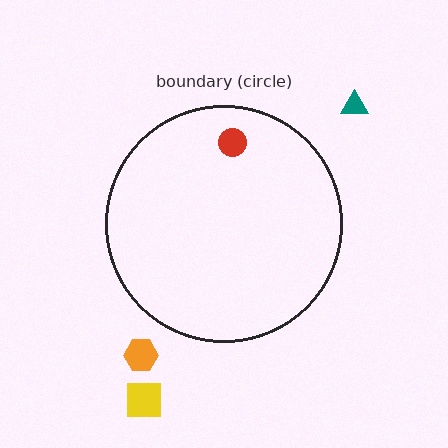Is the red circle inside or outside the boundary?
Inside.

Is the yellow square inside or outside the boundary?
Outside.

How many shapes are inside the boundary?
1 inside, 3 outside.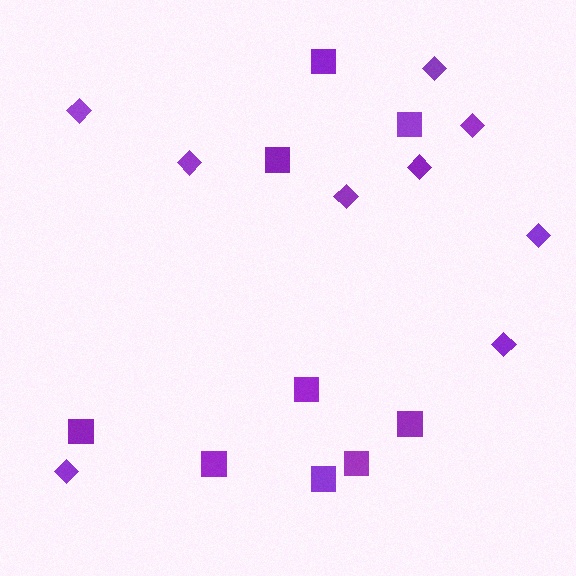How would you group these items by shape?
There are 2 groups: one group of squares (9) and one group of diamonds (9).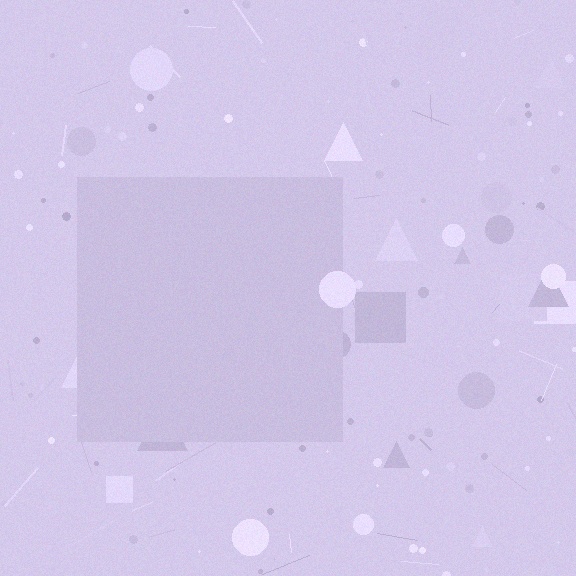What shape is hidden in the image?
A square is hidden in the image.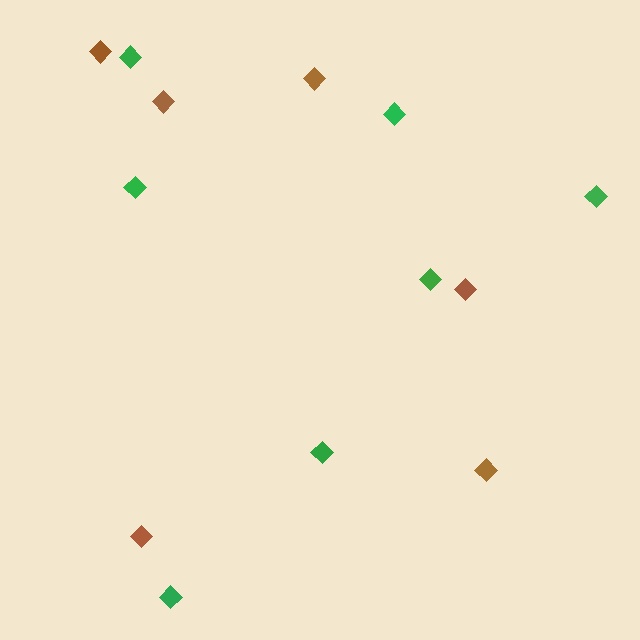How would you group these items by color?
There are 2 groups: one group of brown diamonds (6) and one group of green diamonds (7).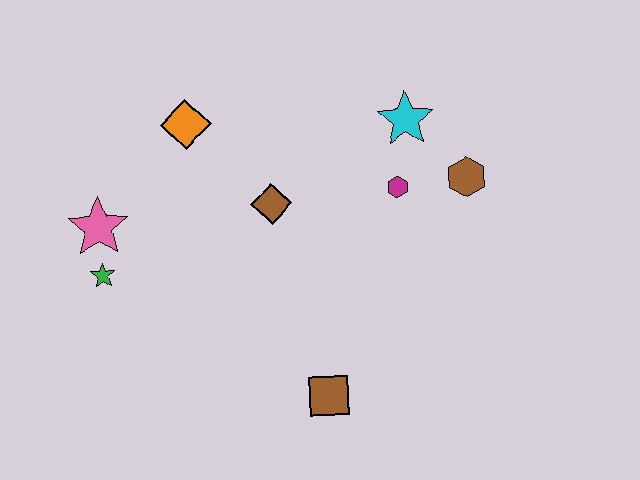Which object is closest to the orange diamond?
The brown diamond is closest to the orange diamond.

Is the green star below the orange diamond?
Yes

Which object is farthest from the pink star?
The brown hexagon is farthest from the pink star.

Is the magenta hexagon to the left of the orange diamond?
No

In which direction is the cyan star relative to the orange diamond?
The cyan star is to the right of the orange diamond.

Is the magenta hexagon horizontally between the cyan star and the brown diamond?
Yes